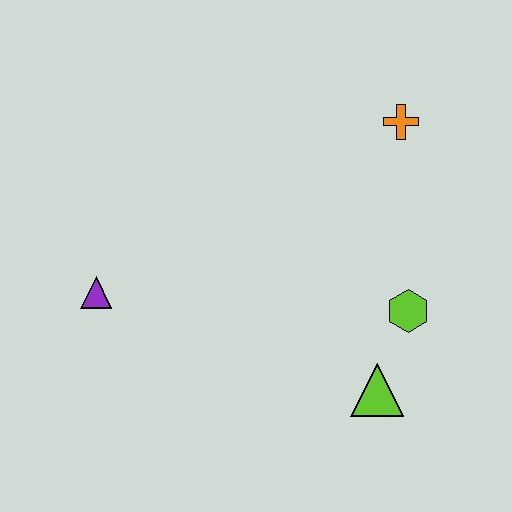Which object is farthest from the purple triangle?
The orange cross is farthest from the purple triangle.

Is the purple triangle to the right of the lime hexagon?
No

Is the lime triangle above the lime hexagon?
No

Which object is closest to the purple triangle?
The lime triangle is closest to the purple triangle.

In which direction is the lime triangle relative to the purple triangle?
The lime triangle is to the right of the purple triangle.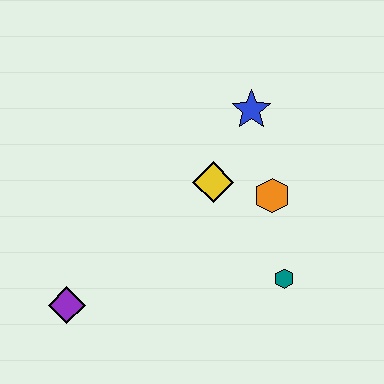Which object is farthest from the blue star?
The purple diamond is farthest from the blue star.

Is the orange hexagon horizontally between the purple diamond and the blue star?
No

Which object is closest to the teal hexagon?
The orange hexagon is closest to the teal hexagon.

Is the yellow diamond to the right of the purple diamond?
Yes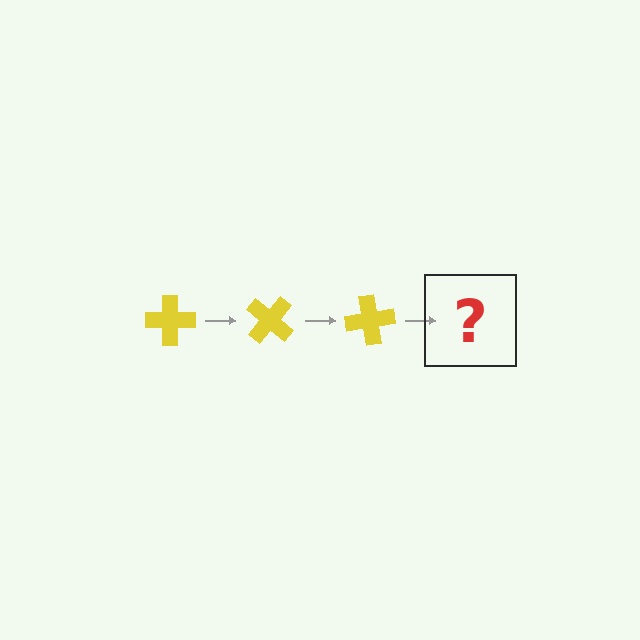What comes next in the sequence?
The next element should be a yellow cross rotated 120 degrees.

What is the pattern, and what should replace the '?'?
The pattern is that the cross rotates 40 degrees each step. The '?' should be a yellow cross rotated 120 degrees.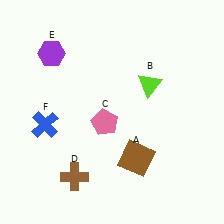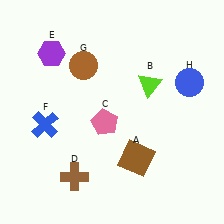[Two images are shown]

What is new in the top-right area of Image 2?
A blue circle (H) was added in the top-right area of Image 2.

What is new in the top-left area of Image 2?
A brown circle (G) was added in the top-left area of Image 2.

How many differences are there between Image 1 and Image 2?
There are 2 differences between the two images.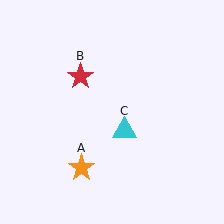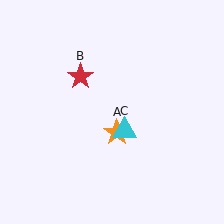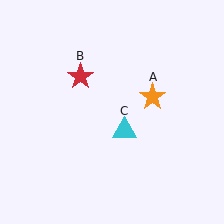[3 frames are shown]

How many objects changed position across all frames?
1 object changed position: orange star (object A).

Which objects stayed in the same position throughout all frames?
Red star (object B) and cyan triangle (object C) remained stationary.